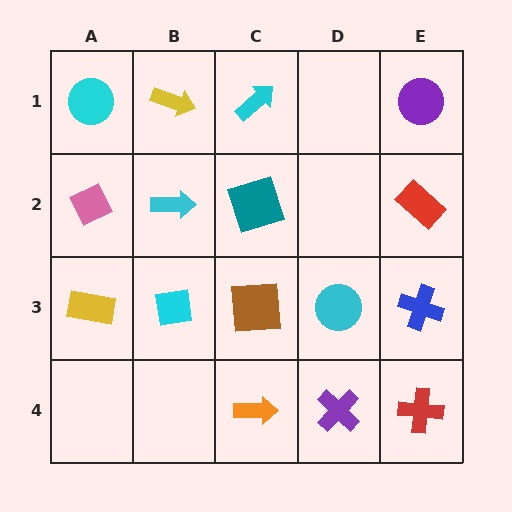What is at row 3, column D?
A cyan circle.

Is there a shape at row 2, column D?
No, that cell is empty.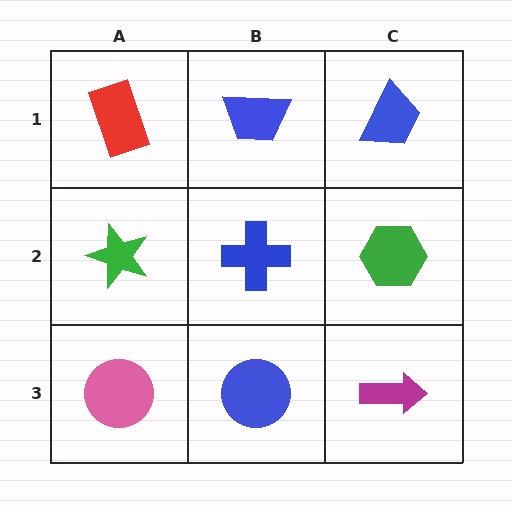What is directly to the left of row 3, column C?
A blue circle.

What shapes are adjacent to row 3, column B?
A blue cross (row 2, column B), a pink circle (row 3, column A), a magenta arrow (row 3, column C).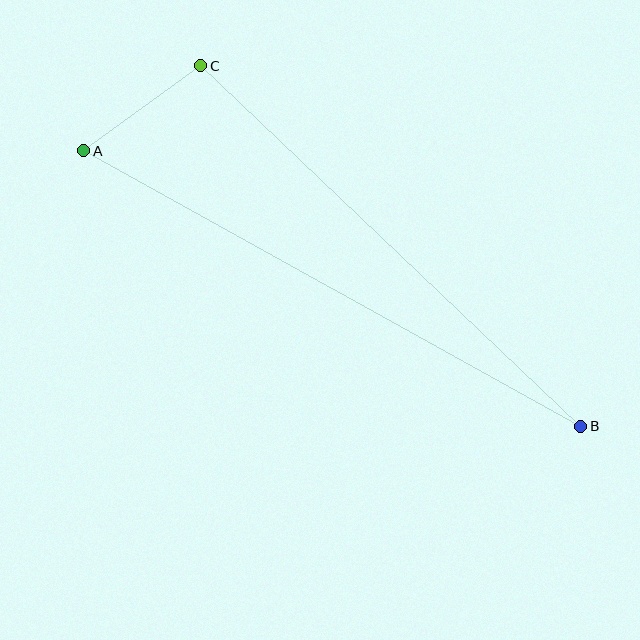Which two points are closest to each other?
Points A and C are closest to each other.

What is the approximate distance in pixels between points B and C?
The distance between B and C is approximately 524 pixels.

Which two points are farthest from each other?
Points A and B are farthest from each other.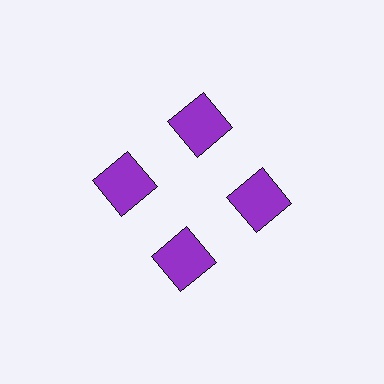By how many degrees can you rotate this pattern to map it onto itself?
The pattern maps onto itself every 90 degrees of rotation.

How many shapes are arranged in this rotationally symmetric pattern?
There are 4 shapes, arranged in 4 groups of 1.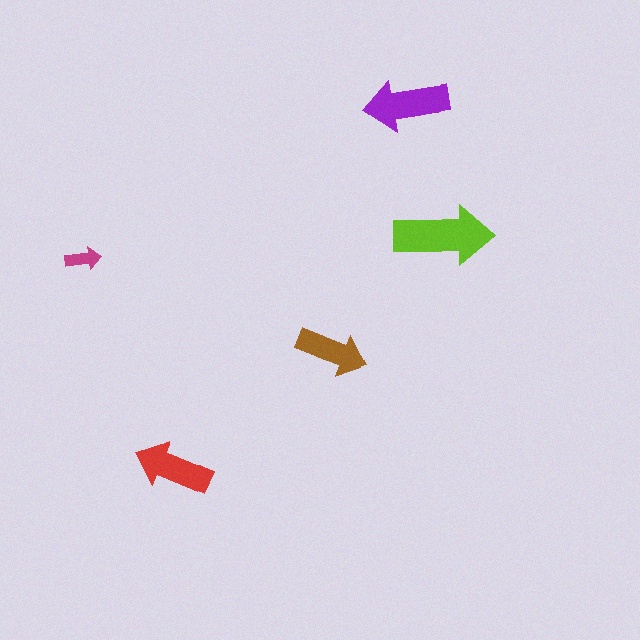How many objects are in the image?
There are 5 objects in the image.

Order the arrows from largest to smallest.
the lime one, the purple one, the red one, the brown one, the magenta one.